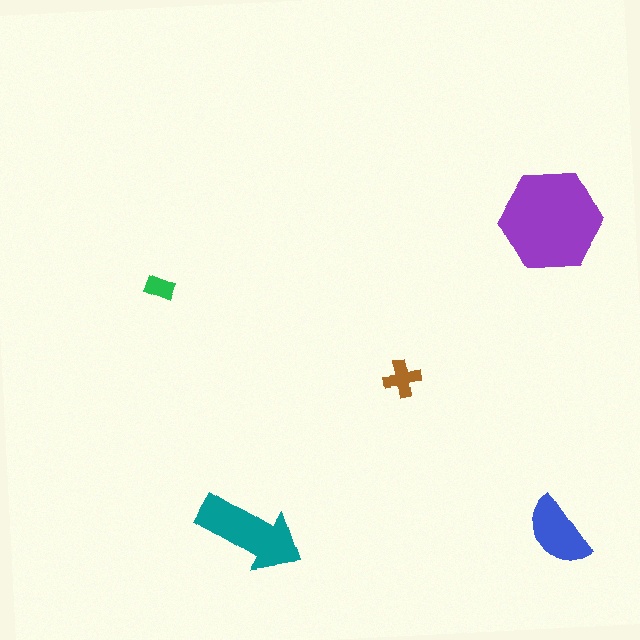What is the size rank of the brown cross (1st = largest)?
4th.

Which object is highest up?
The purple hexagon is topmost.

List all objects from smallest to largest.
The green rectangle, the brown cross, the blue semicircle, the teal arrow, the purple hexagon.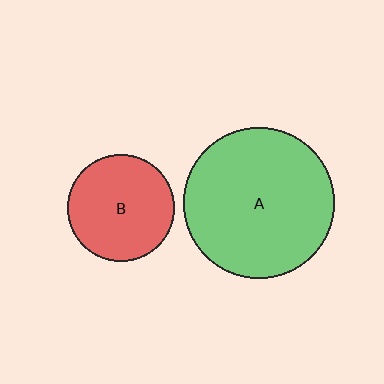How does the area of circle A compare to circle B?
Approximately 2.0 times.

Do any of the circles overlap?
No, none of the circles overlap.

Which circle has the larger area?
Circle A (green).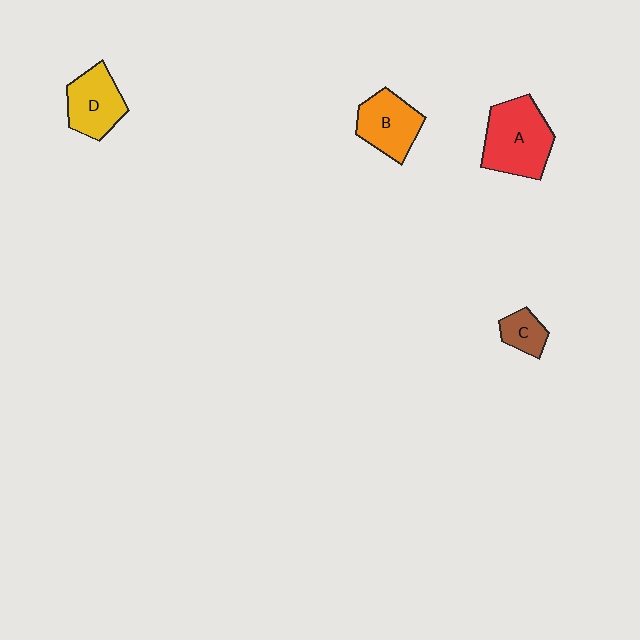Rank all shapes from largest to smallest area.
From largest to smallest: A (red), B (orange), D (yellow), C (brown).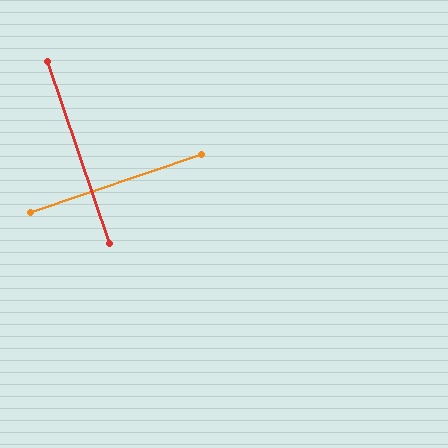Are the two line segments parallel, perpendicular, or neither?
Perpendicular — they meet at approximately 90°.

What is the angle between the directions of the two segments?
Approximately 90 degrees.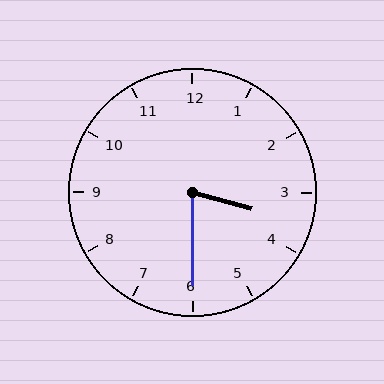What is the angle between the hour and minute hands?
Approximately 75 degrees.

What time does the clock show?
3:30.